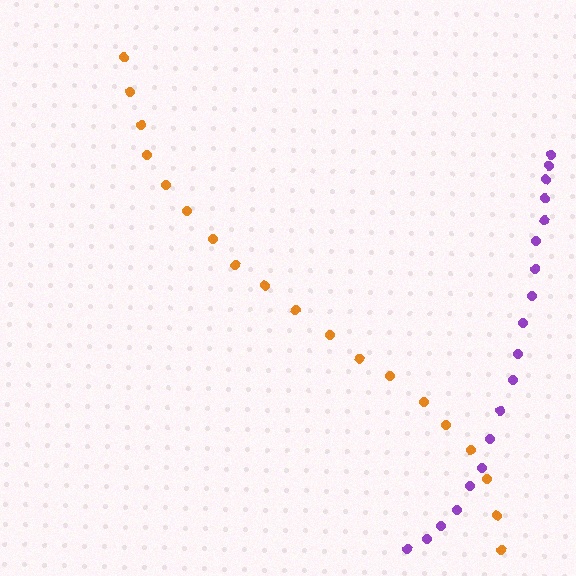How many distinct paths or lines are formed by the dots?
There are 2 distinct paths.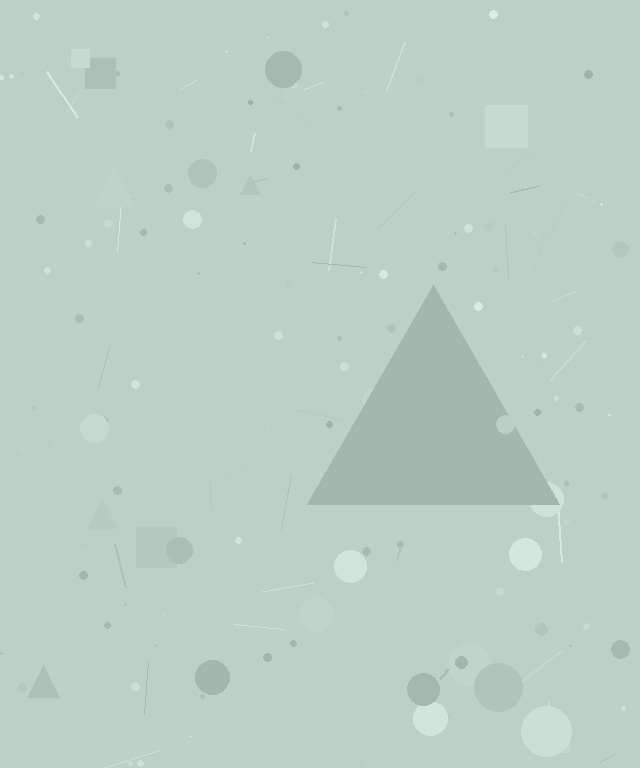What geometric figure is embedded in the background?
A triangle is embedded in the background.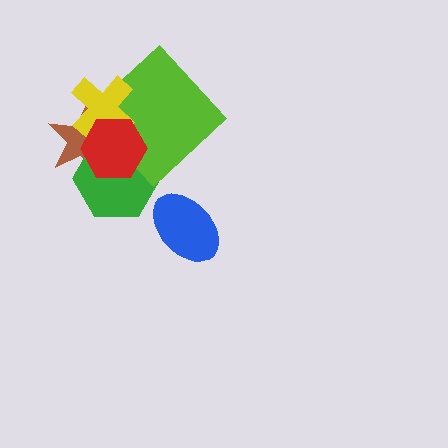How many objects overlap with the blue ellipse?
0 objects overlap with the blue ellipse.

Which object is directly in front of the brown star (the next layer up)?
The green hexagon is directly in front of the brown star.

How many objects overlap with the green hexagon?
3 objects overlap with the green hexagon.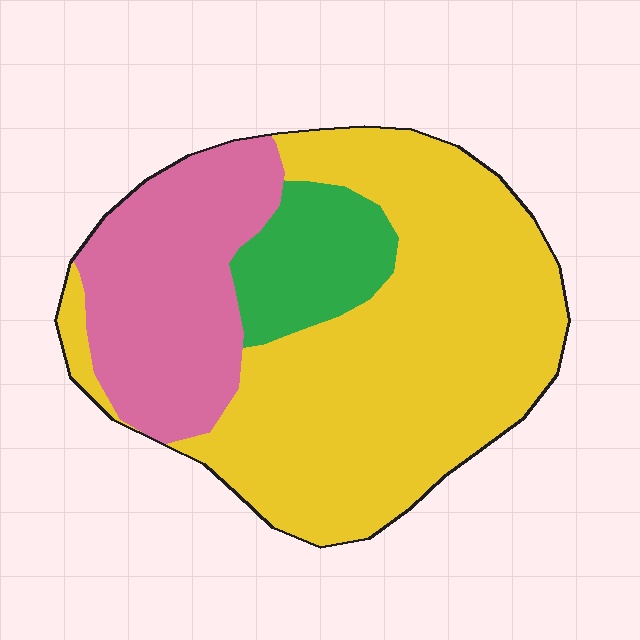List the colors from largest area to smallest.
From largest to smallest: yellow, pink, green.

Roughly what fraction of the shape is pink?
Pink covers 27% of the shape.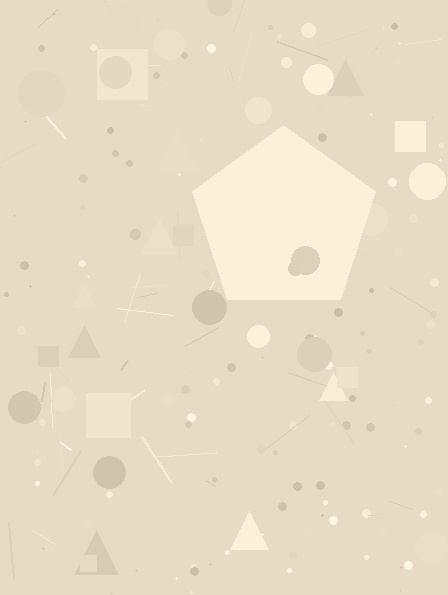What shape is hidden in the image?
A pentagon is hidden in the image.